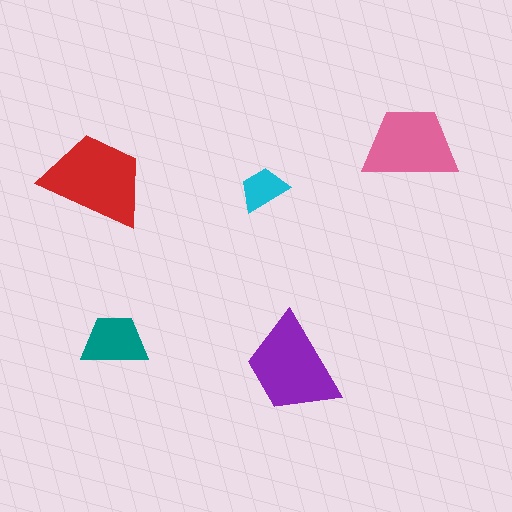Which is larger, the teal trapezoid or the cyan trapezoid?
The teal one.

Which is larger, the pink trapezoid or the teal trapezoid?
The pink one.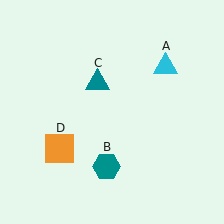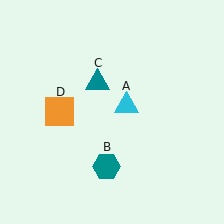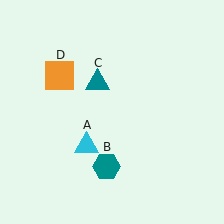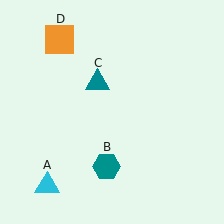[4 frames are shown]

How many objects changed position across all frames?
2 objects changed position: cyan triangle (object A), orange square (object D).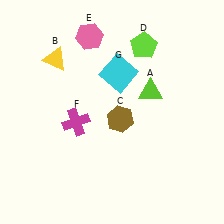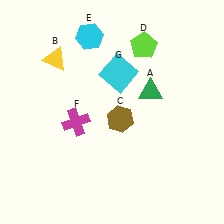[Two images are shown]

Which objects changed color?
A changed from lime to green. E changed from pink to cyan.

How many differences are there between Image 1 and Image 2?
There are 2 differences between the two images.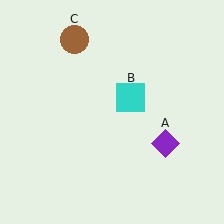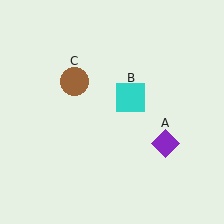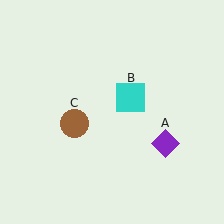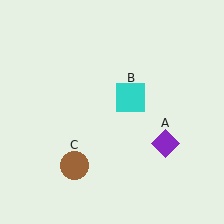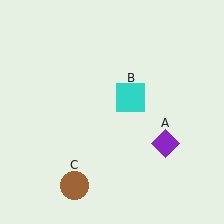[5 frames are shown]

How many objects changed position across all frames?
1 object changed position: brown circle (object C).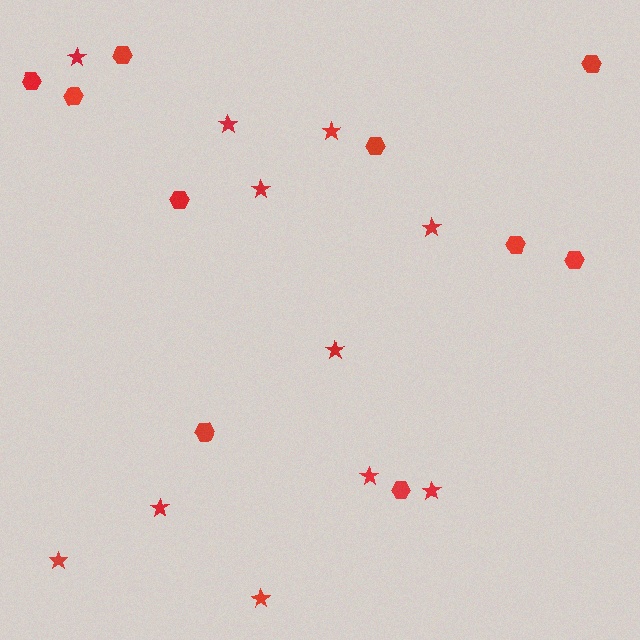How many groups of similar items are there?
There are 2 groups: one group of stars (11) and one group of hexagons (10).